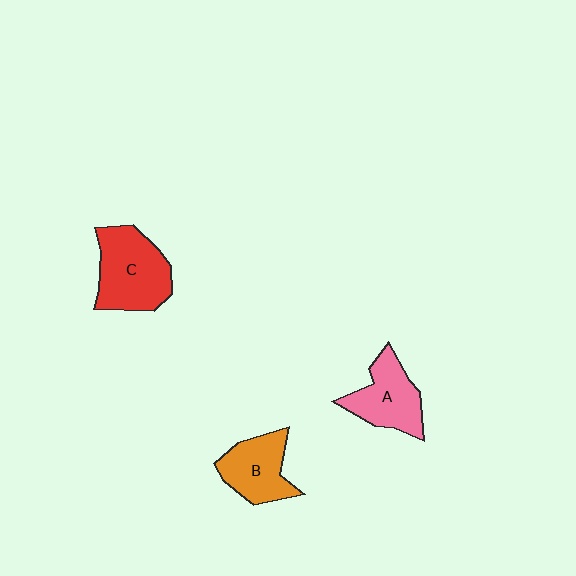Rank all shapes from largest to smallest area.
From largest to smallest: C (red), A (pink), B (orange).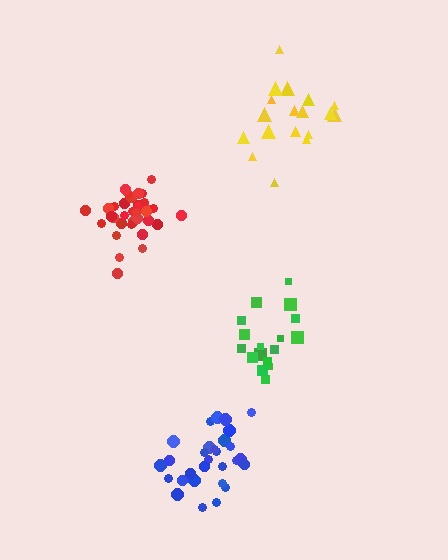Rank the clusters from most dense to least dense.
blue, red, yellow, green.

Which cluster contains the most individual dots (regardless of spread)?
Red (34).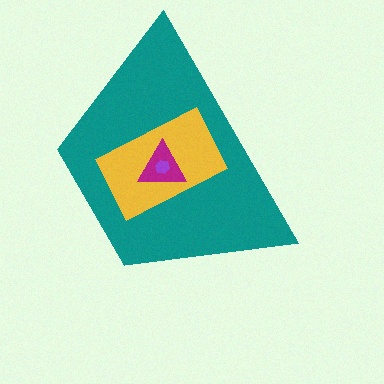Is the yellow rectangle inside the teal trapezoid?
Yes.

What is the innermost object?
The purple hexagon.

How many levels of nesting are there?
4.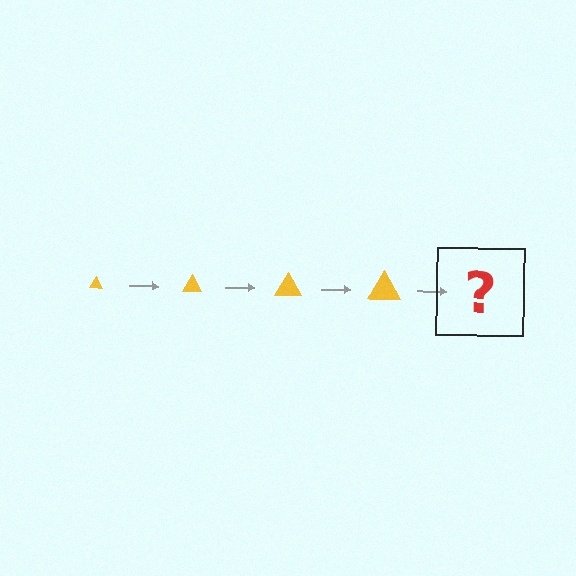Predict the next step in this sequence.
The next step is a yellow triangle, larger than the previous one.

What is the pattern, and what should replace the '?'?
The pattern is that the triangle gets progressively larger each step. The '?' should be a yellow triangle, larger than the previous one.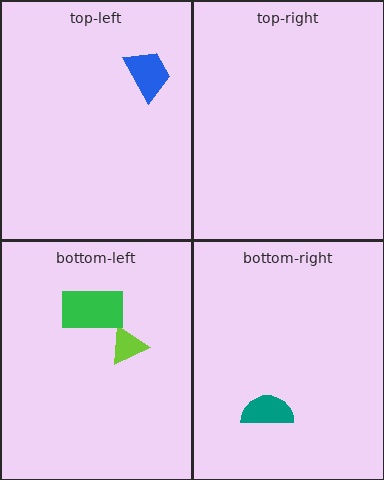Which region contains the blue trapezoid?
The top-left region.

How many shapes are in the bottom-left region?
2.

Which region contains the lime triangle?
The bottom-left region.